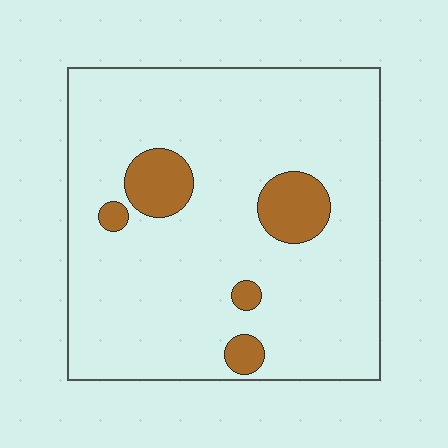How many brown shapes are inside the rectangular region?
5.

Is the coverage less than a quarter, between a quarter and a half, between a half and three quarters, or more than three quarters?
Less than a quarter.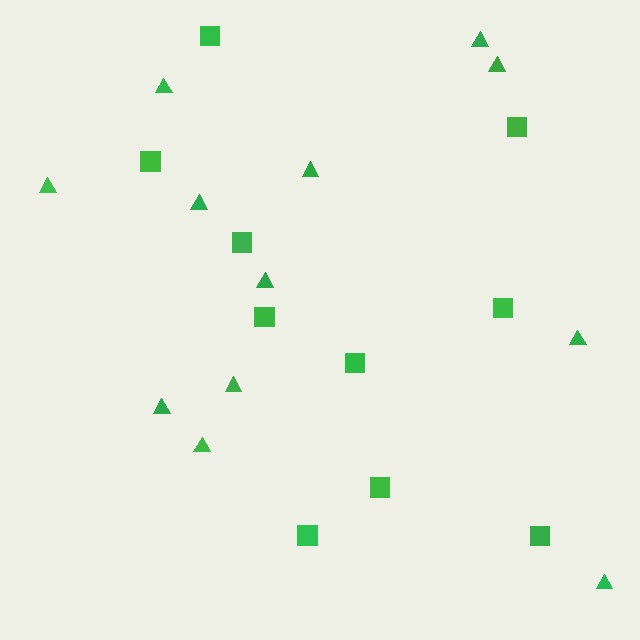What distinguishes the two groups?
There are 2 groups: one group of squares (10) and one group of triangles (12).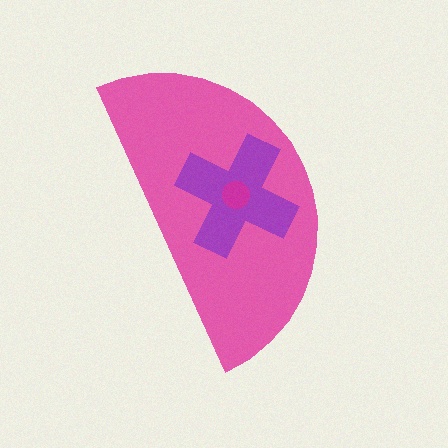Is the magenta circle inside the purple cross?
Yes.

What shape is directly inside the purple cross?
The magenta circle.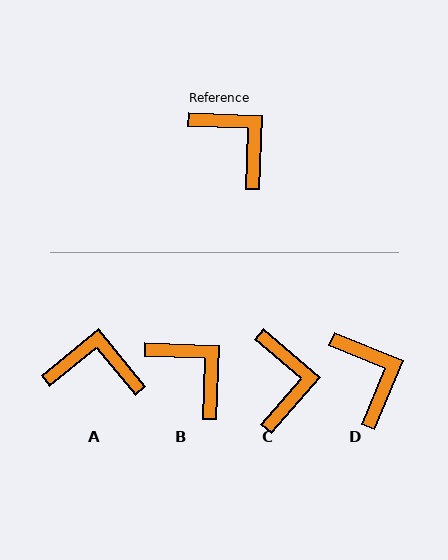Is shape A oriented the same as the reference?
No, it is off by about 41 degrees.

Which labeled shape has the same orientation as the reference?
B.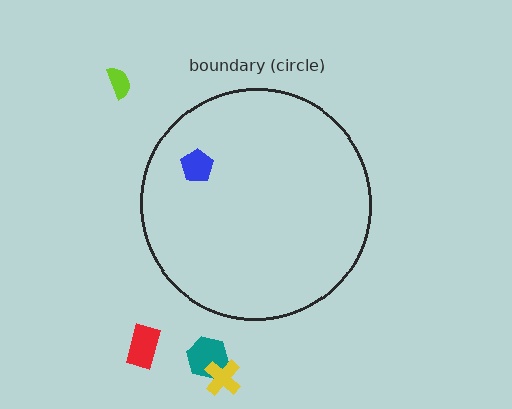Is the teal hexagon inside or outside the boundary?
Outside.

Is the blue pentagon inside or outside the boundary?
Inside.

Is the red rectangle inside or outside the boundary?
Outside.